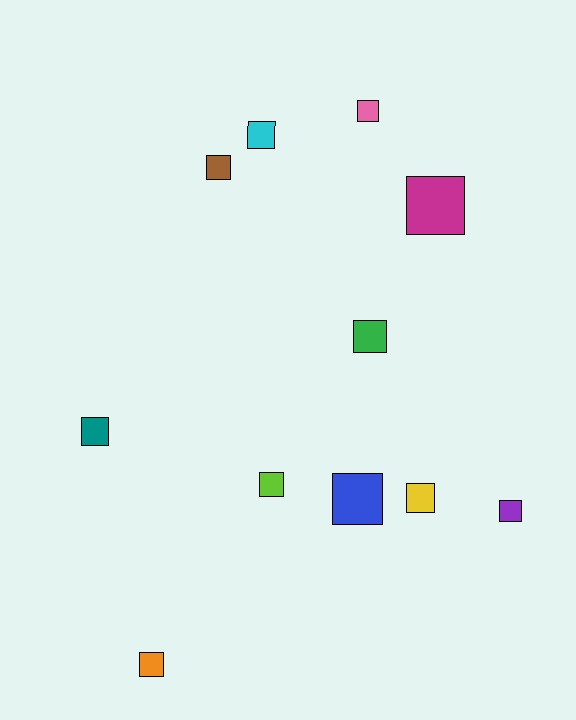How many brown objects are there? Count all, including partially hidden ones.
There is 1 brown object.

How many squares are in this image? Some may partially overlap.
There are 11 squares.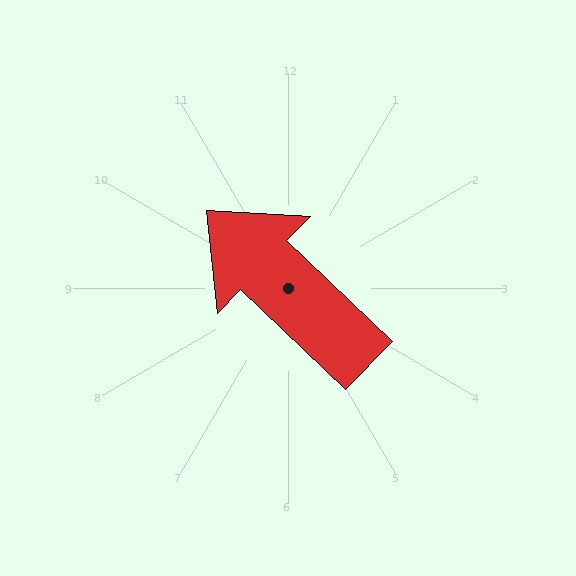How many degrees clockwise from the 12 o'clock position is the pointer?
Approximately 314 degrees.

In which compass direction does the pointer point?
Northwest.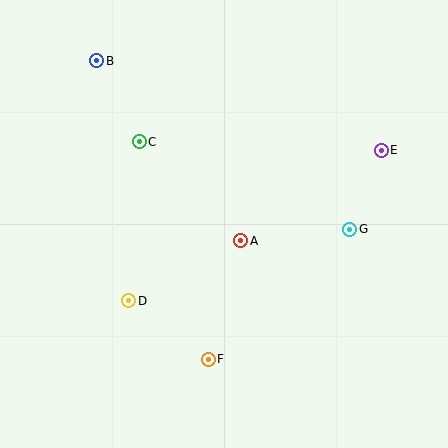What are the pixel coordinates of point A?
Point A is at (241, 241).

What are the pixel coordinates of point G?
Point G is at (350, 229).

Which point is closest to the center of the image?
Point A at (241, 241) is closest to the center.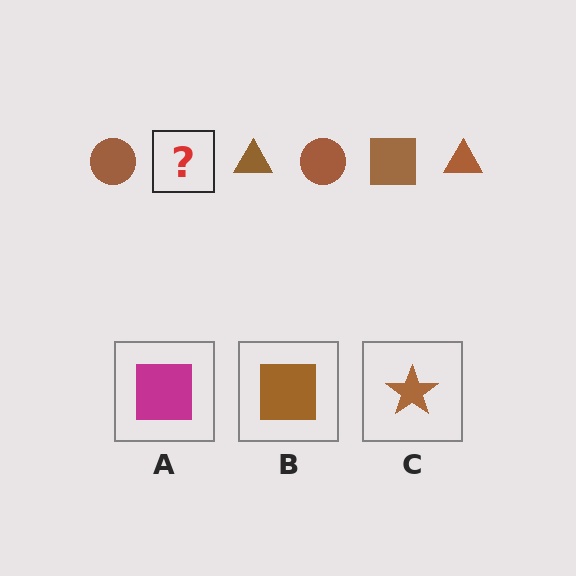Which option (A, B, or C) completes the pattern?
B.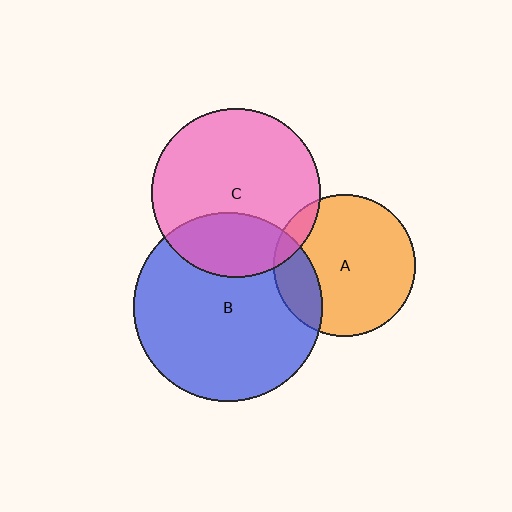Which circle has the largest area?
Circle B (blue).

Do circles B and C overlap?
Yes.